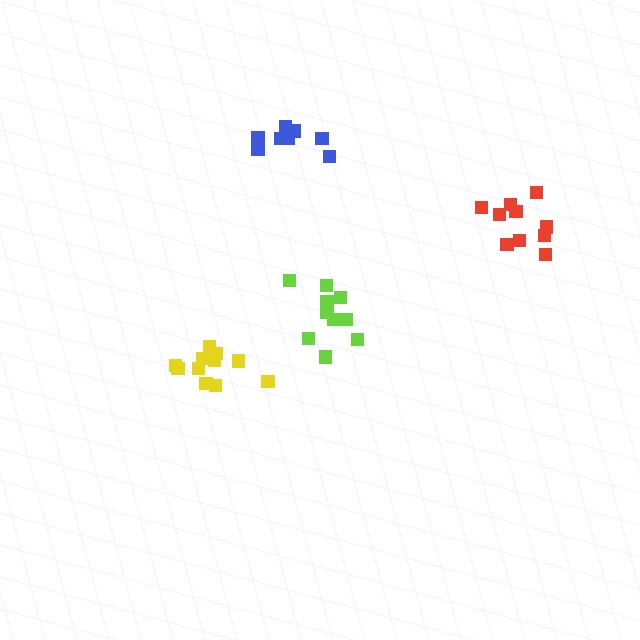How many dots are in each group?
Group 1: 9 dots, Group 2: 11 dots, Group 3: 11 dots, Group 4: 10 dots (41 total).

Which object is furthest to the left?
The yellow cluster is leftmost.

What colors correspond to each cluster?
The clusters are colored: blue, yellow, lime, red.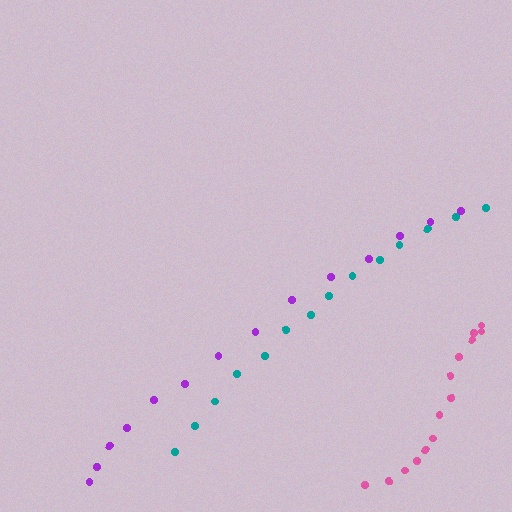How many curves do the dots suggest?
There are 3 distinct paths.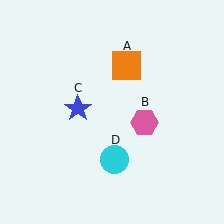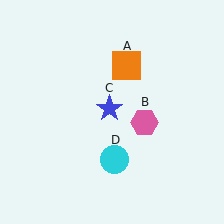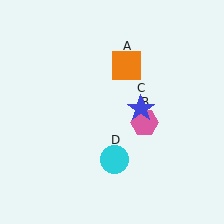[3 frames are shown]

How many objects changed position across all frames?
1 object changed position: blue star (object C).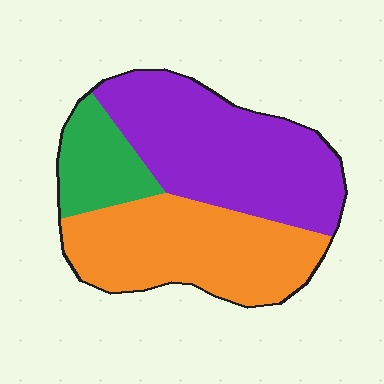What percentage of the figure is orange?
Orange takes up about two fifths (2/5) of the figure.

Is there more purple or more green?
Purple.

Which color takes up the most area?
Purple, at roughly 45%.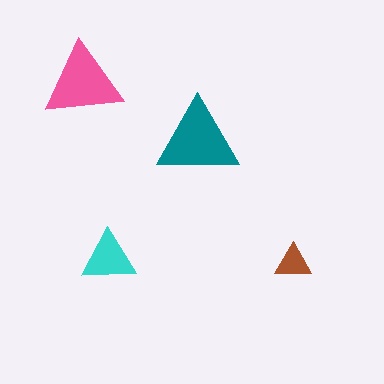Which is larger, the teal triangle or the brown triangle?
The teal one.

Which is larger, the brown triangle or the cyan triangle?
The cyan one.